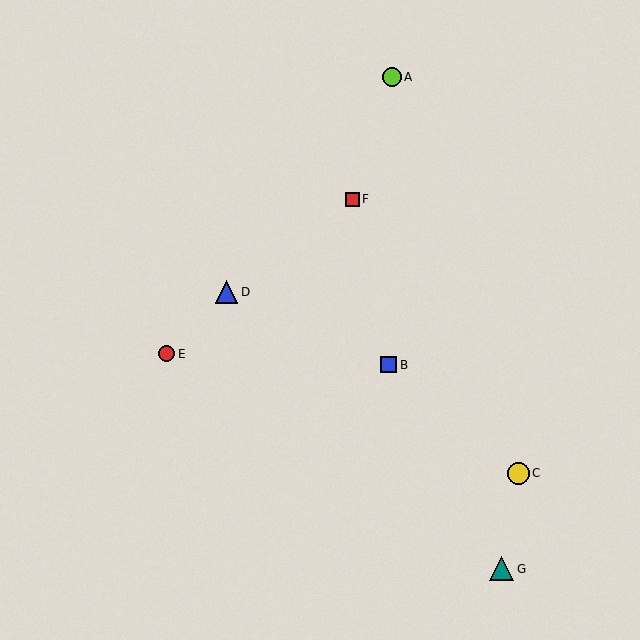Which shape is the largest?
The teal triangle (labeled G) is the largest.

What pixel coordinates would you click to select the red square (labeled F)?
Click at (352, 199) to select the red square F.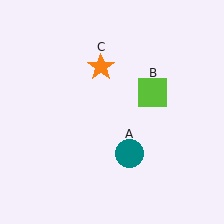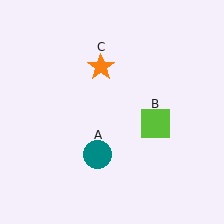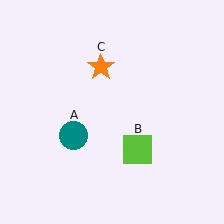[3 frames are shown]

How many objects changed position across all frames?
2 objects changed position: teal circle (object A), lime square (object B).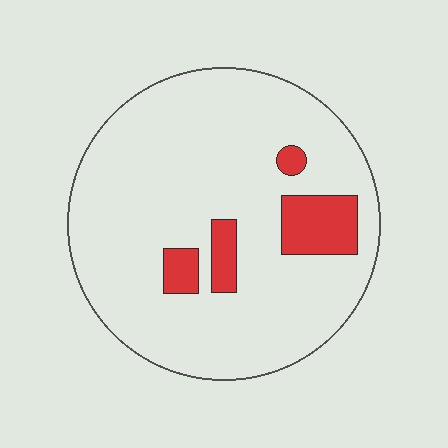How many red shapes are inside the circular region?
4.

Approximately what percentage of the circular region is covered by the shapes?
Approximately 10%.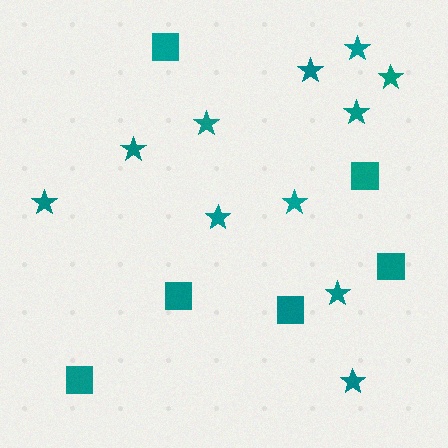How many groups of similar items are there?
There are 2 groups: one group of squares (6) and one group of stars (11).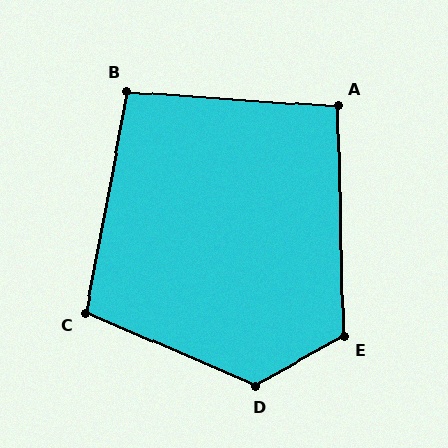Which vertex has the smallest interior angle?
A, at approximately 95 degrees.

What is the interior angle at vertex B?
Approximately 96 degrees (obtuse).